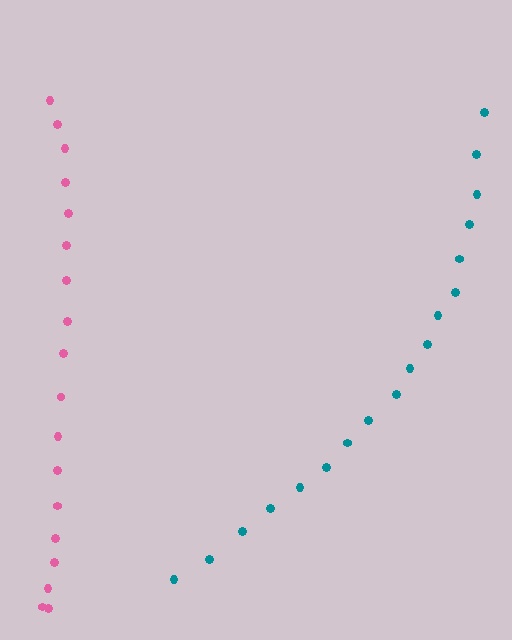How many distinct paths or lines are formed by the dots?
There are 2 distinct paths.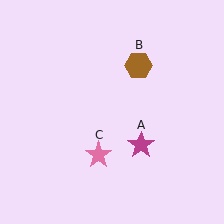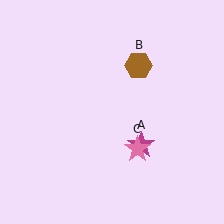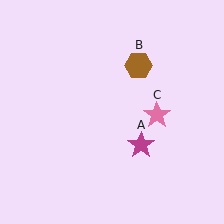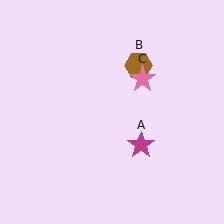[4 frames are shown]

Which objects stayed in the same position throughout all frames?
Magenta star (object A) and brown hexagon (object B) remained stationary.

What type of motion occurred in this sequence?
The pink star (object C) rotated counterclockwise around the center of the scene.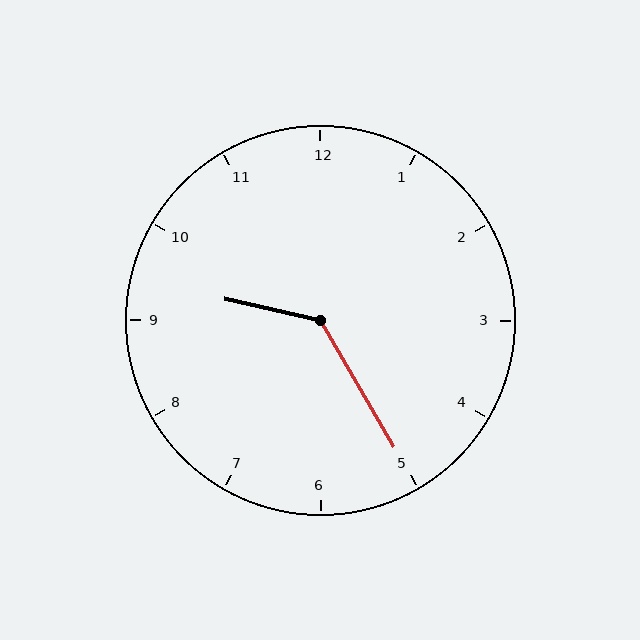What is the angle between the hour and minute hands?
Approximately 132 degrees.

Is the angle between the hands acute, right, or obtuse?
It is obtuse.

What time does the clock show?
9:25.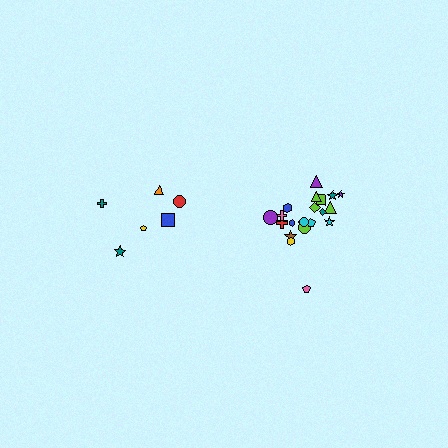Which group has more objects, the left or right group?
The right group.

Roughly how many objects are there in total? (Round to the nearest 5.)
Roughly 30 objects in total.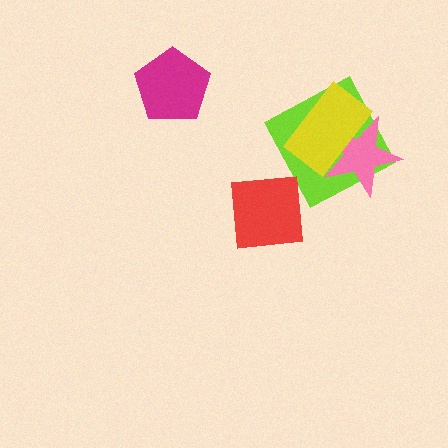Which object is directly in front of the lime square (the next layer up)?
The pink star is directly in front of the lime square.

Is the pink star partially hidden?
Yes, it is partially covered by another shape.